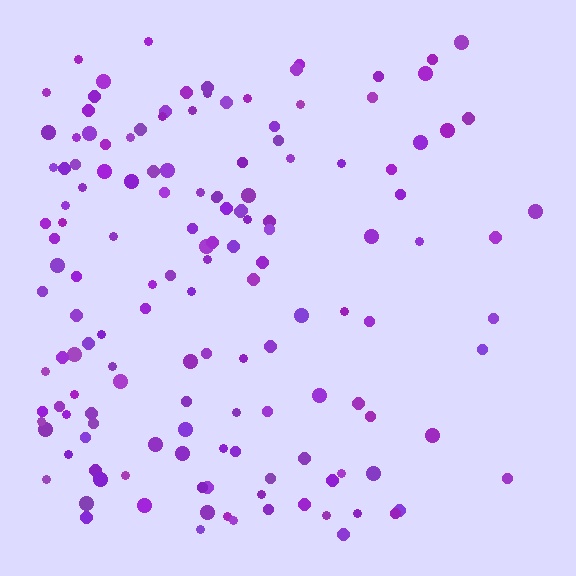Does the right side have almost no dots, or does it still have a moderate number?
Still a moderate number, just noticeably fewer than the left.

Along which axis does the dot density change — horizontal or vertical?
Horizontal.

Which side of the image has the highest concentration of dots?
The left.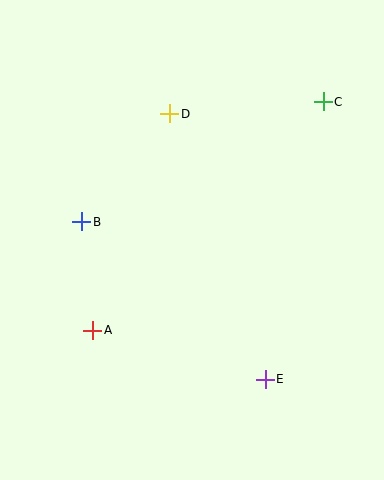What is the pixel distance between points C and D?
The distance between C and D is 153 pixels.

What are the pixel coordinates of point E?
Point E is at (265, 379).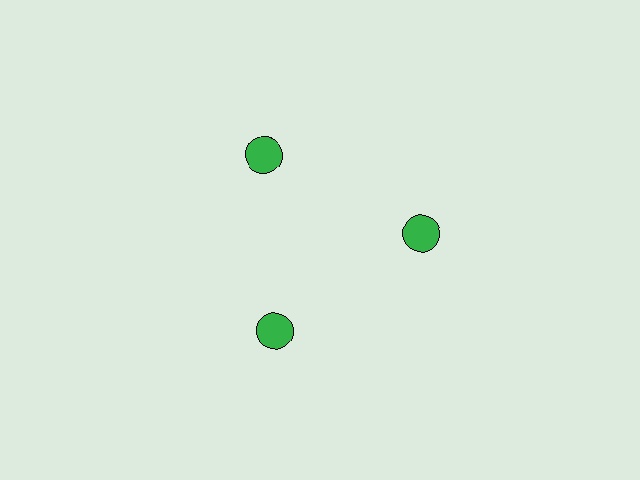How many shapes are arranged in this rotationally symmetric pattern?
There are 3 shapes, arranged in 3 groups of 1.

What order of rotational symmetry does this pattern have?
This pattern has 3-fold rotational symmetry.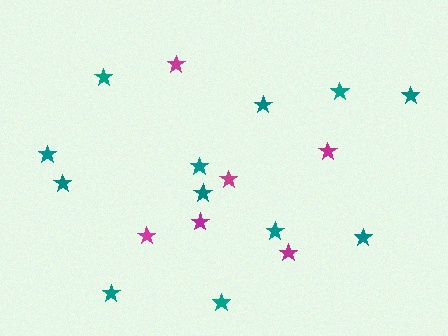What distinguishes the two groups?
There are 2 groups: one group of magenta stars (6) and one group of teal stars (12).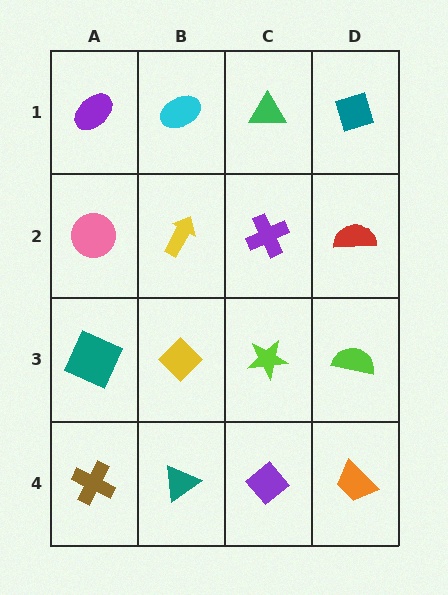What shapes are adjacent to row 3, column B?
A yellow arrow (row 2, column B), a teal triangle (row 4, column B), a teal square (row 3, column A), a lime star (row 3, column C).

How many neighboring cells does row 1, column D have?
2.